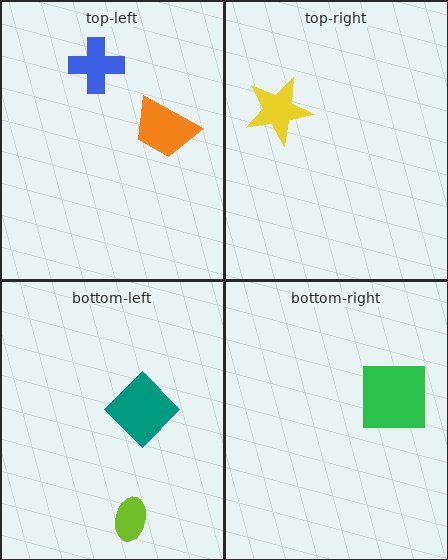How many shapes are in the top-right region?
1.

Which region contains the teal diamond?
The bottom-left region.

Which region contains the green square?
The bottom-right region.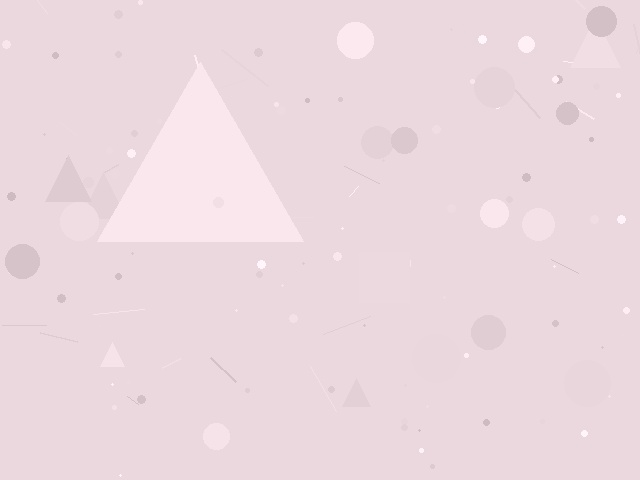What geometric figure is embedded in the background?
A triangle is embedded in the background.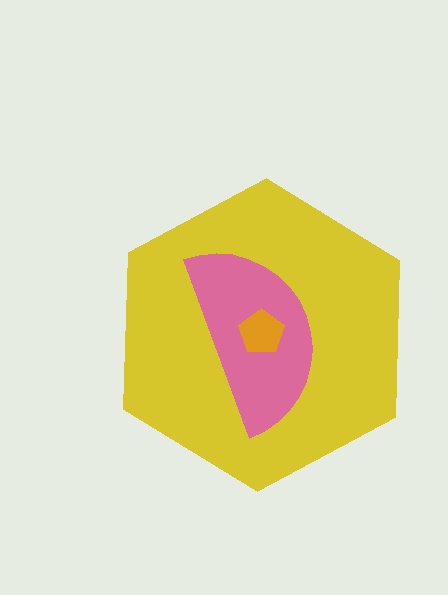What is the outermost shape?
The yellow hexagon.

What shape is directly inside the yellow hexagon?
The pink semicircle.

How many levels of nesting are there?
3.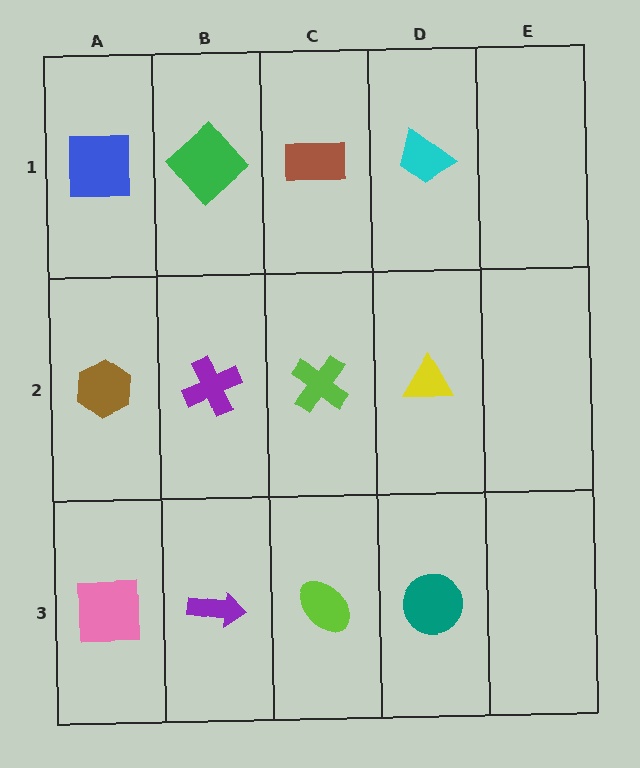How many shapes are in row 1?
4 shapes.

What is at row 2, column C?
A lime cross.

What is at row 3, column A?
A pink square.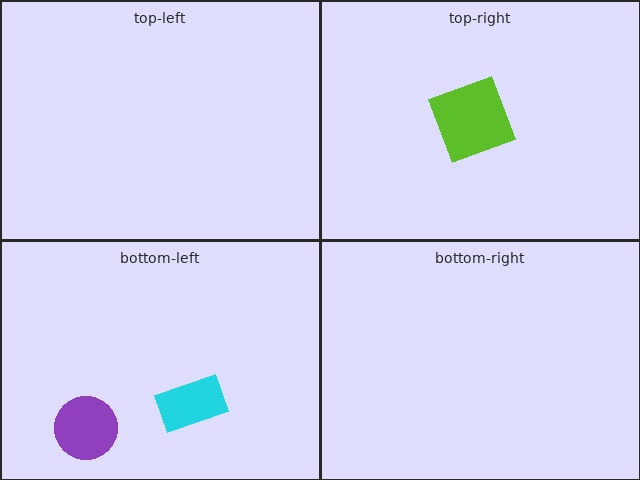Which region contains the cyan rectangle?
The bottom-left region.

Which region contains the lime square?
The top-right region.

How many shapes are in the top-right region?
1.